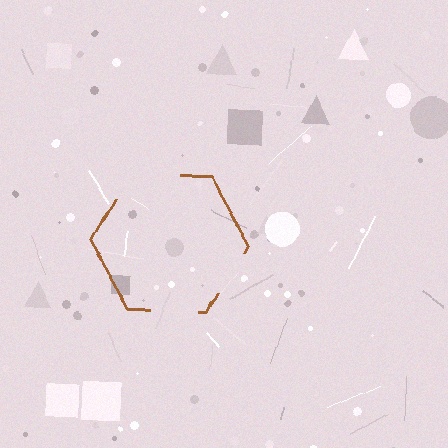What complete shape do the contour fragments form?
The contour fragments form a hexagon.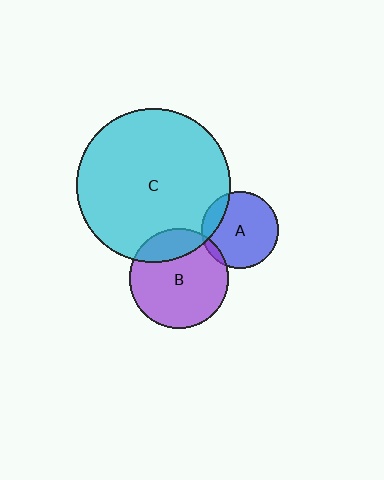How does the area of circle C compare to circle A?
Approximately 3.9 times.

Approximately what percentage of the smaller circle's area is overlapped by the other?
Approximately 5%.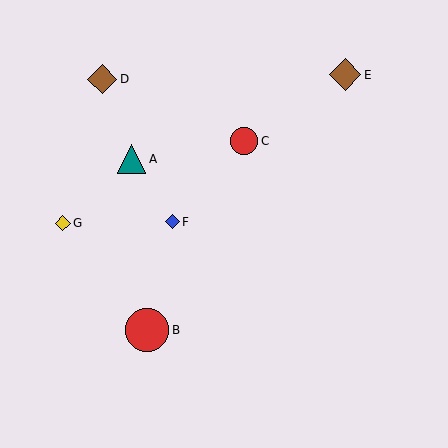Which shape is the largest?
The red circle (labeled B) is the largest.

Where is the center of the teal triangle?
The center of the teal triangle is at (131, 159).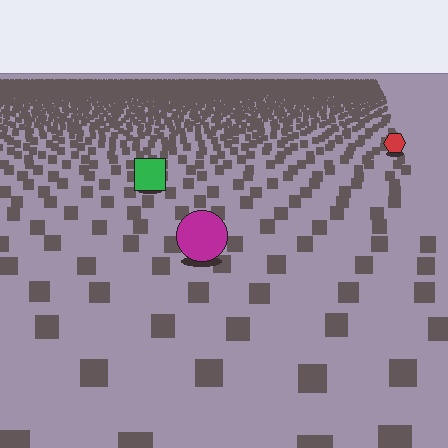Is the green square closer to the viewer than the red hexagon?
Yes. The green square is closer — you can tell from the texture gradient: the ground texture is coarser near it.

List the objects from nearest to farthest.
From nearest to farthest: the magenta circle, the green square, the red hexagon.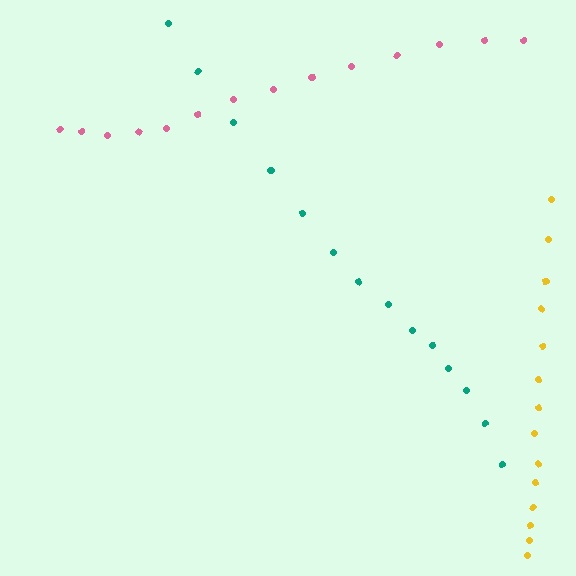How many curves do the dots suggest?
There are 3 distinct paths.